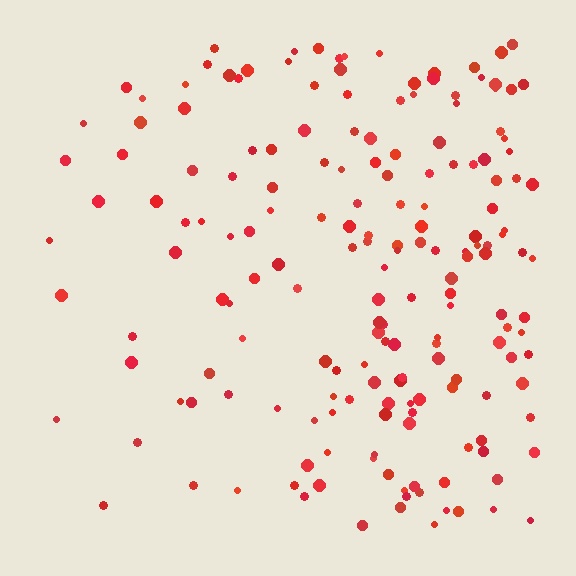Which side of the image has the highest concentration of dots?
The right.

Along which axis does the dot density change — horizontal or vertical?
Horizontal.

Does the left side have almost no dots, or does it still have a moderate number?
Still a moderate number, just noticeably fewer than the right.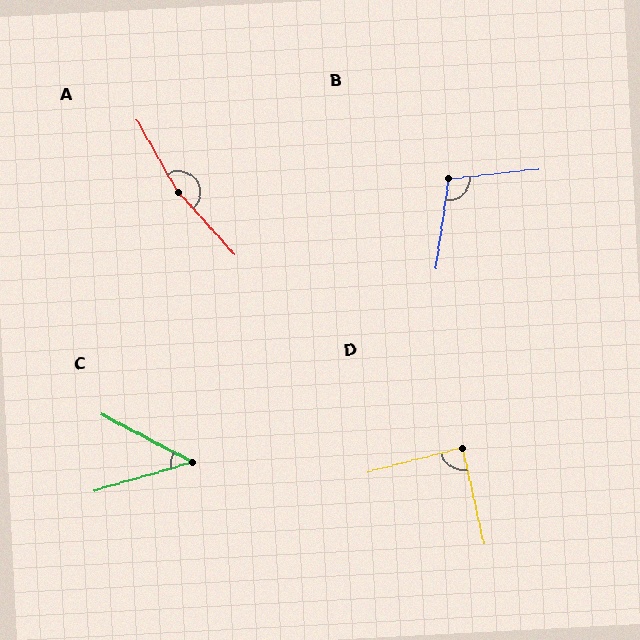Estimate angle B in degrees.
Approximately 104 degrees.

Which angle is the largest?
A, at approximately 168 degrees.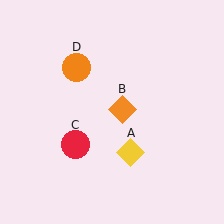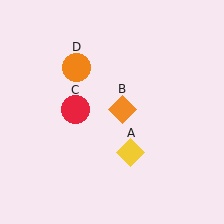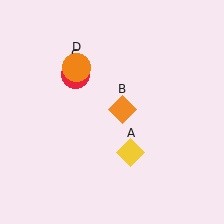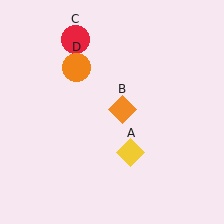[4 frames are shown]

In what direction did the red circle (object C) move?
The red circle (object C) moved up.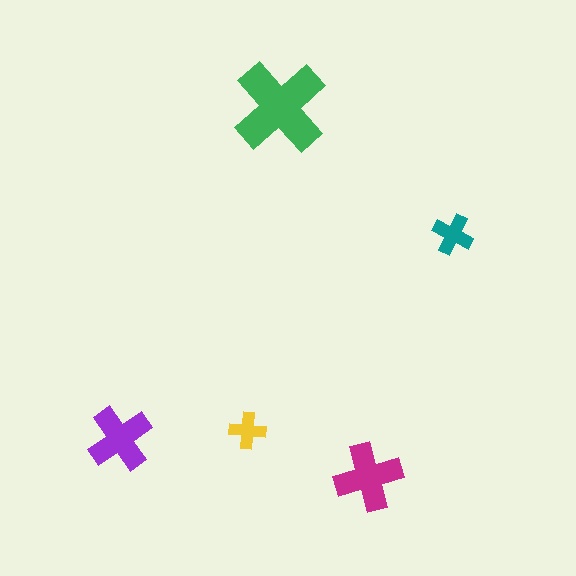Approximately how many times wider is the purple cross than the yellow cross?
About 2 times wider.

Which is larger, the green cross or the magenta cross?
The green one.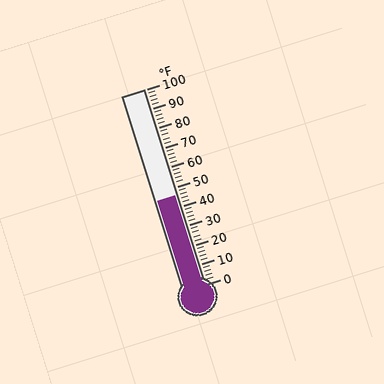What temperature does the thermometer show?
The thermometer shows approximately 46°F.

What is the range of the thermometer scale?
The thermometer scale ranges from 0°F to 100°F.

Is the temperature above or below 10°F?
The temperature is above 10°F.